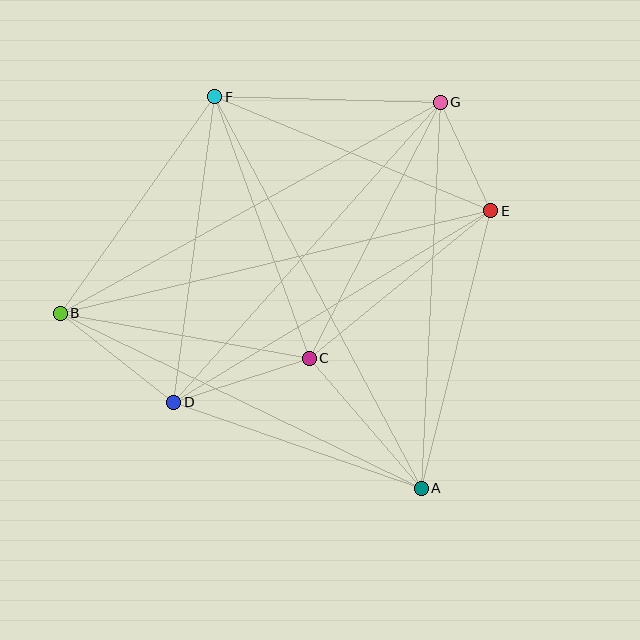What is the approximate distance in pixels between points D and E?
The distance between D and E is approximately 370 pixels.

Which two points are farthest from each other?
Points A and F are farthest from each other.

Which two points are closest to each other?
Points E and G are closest to each other.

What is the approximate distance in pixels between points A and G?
The distance between A and G is approximately 386 pixels.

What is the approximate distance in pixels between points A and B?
The distance between A and B is approximately 401 pixels.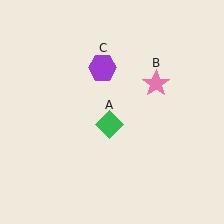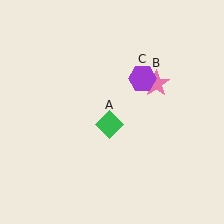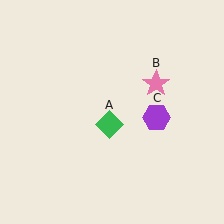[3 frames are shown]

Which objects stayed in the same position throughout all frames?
Green diamond (object A) and pink star (object B) remained stationary.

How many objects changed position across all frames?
1 object changed position: purple hexagon (object C).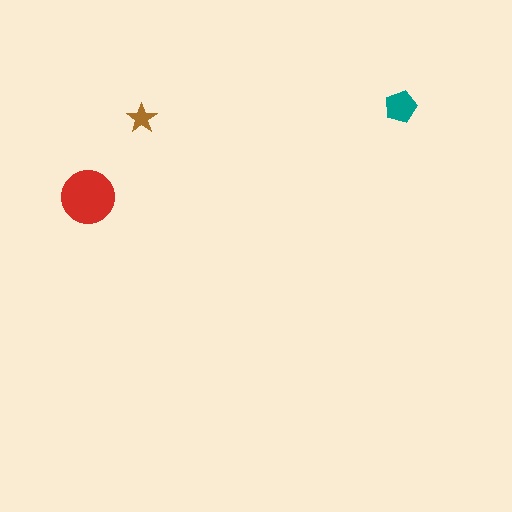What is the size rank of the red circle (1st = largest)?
1st.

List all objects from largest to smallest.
The red circle, the teal pentagon, the brown star.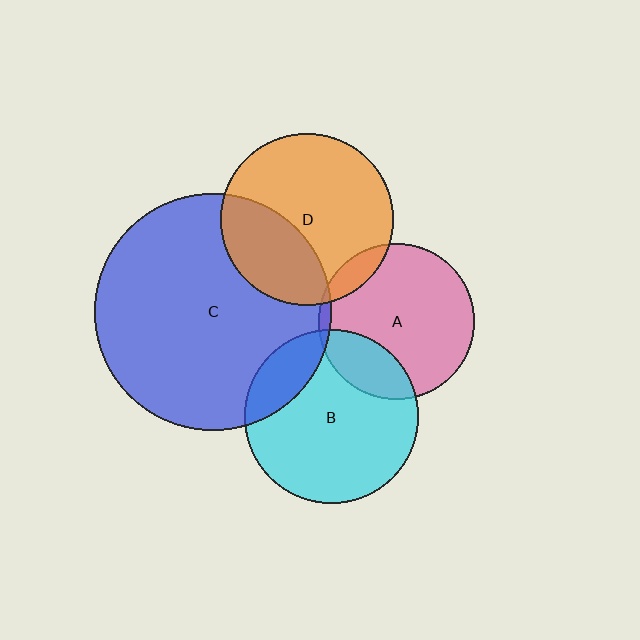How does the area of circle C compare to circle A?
Approximately 2.3 times.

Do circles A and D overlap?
Yes.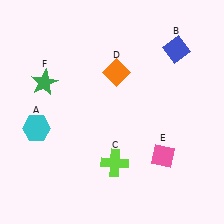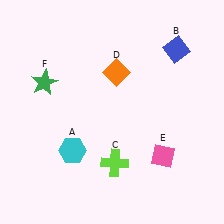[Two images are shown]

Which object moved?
The cyan hexagon (A) moved right.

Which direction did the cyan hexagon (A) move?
The cyan hexagon (A) moved right.